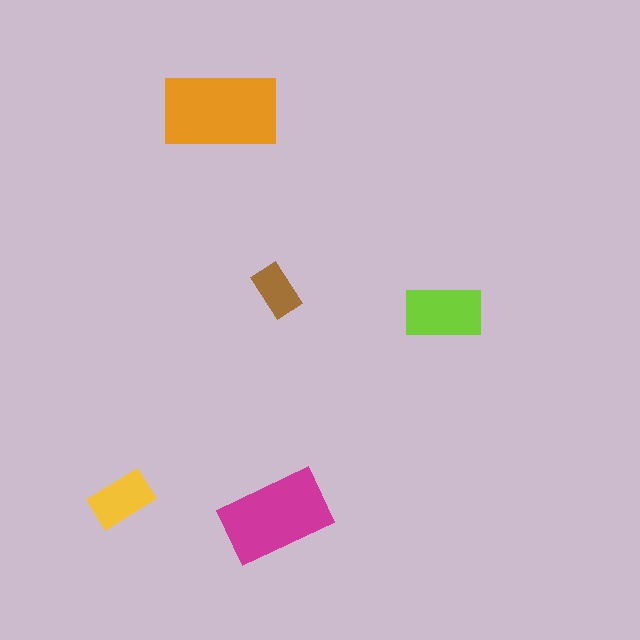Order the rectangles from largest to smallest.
the orange one, the magenta one, the lime one, the yellow one, the brown one.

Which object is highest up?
The orange rectangle is topmost.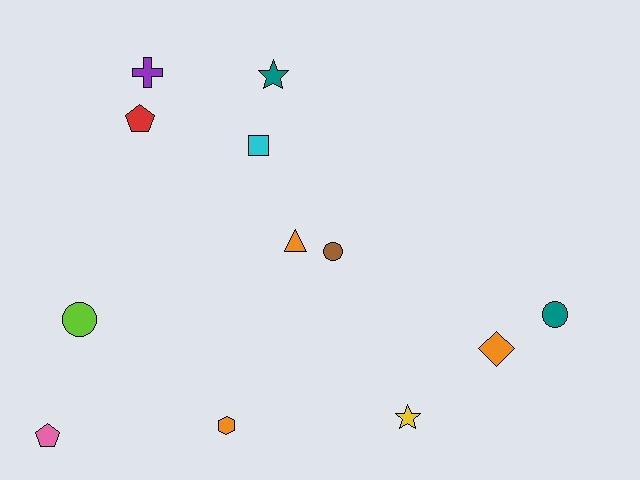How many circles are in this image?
There are 3 circles.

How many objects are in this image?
There are 12 objects.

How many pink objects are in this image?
There is 1 pink object.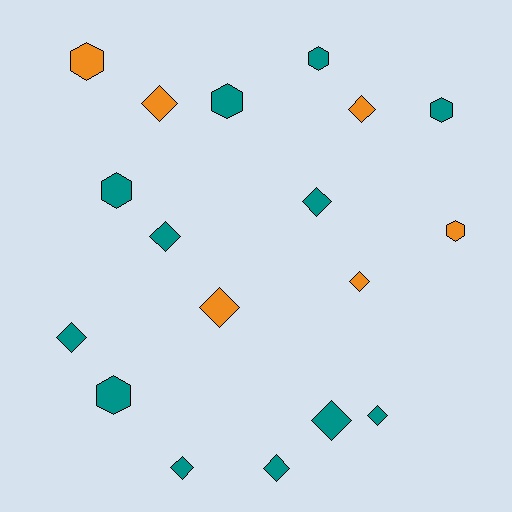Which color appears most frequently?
Teal, with 12 objects.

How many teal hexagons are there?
There are 5 teal hexagons.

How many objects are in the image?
There are 18 objects.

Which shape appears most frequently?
Diamond, with 11 objects.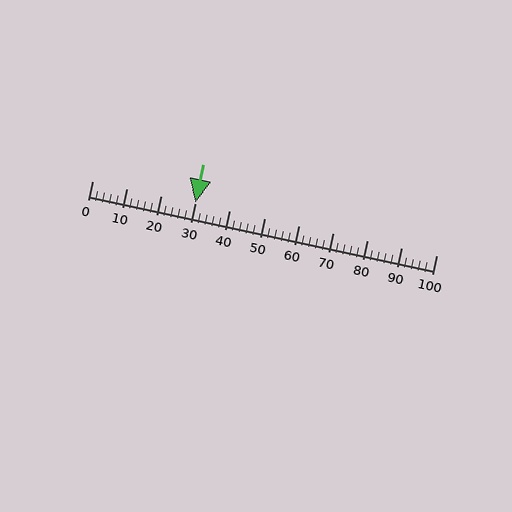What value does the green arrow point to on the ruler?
The green arrow points to approximately 30.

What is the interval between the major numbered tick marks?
The major tick marks are spaced 10 units apart.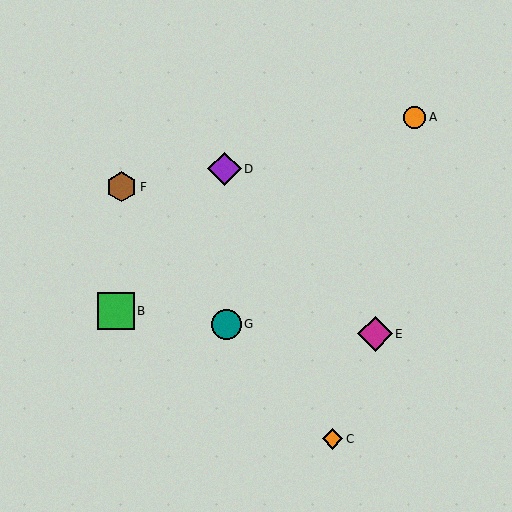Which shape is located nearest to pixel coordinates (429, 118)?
The orange circle (labeled A) at (415, 117) is nearest to that location.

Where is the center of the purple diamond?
The center of the purple diamond is at (224, 169).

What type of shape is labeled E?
Shape E is a magenta diamond.